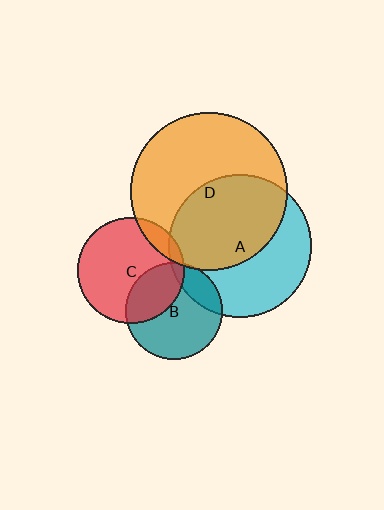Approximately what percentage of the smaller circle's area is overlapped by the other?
Approximately 20%.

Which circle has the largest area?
Circle D (orange).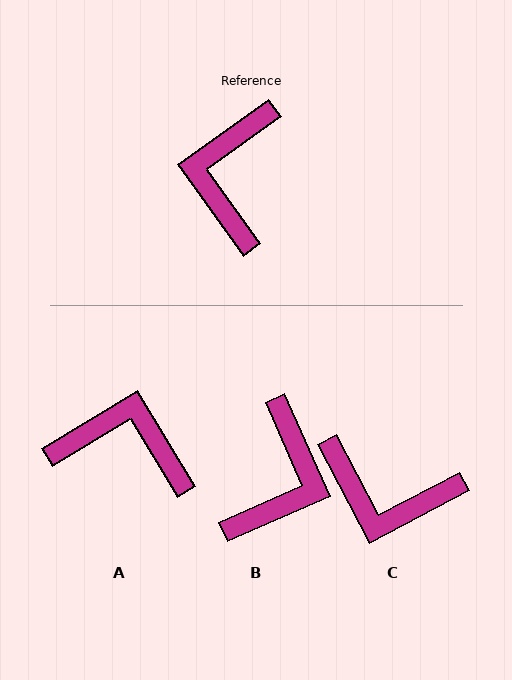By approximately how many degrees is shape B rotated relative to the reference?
Approximately 168 degrees counter-clockwise.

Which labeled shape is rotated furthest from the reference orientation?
B, about 168 degrees away.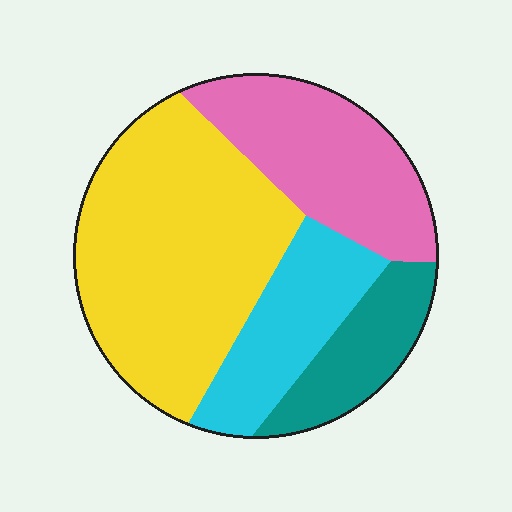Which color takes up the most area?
Yellow, at roughly 45%.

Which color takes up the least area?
Teal, at roughly 15%.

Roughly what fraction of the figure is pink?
Pink takes up about one quarter (1/4) of the figure.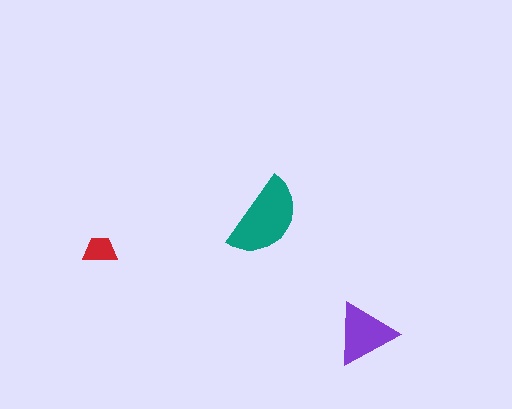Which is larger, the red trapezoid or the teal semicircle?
The teal semicircle.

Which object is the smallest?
The red trapezoid.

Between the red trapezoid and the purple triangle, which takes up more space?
The purple triangle.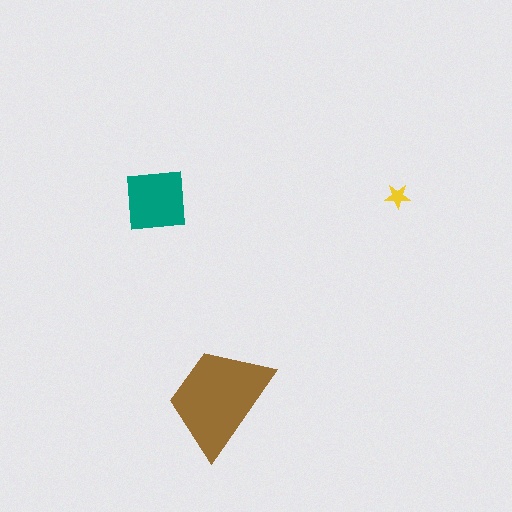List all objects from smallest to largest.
The yellow star, the teal square, the brown trapezoid.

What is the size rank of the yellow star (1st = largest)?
3rd.